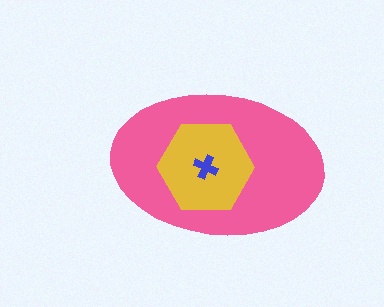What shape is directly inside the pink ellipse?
The yellow hexagon.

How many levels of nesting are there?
3.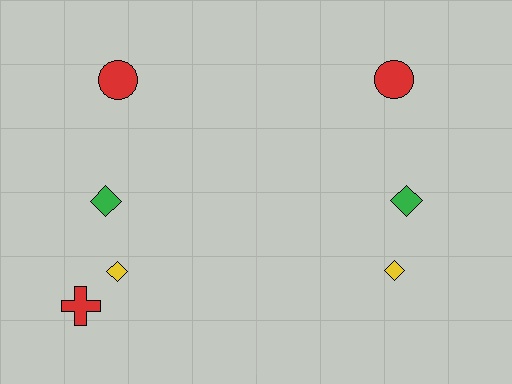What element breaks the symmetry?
A red cross is missing from the right side.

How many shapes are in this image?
There are 7 shapes in this image.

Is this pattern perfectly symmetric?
No, the pattern is not perfectly symmetric. A red cross is missing from the right side.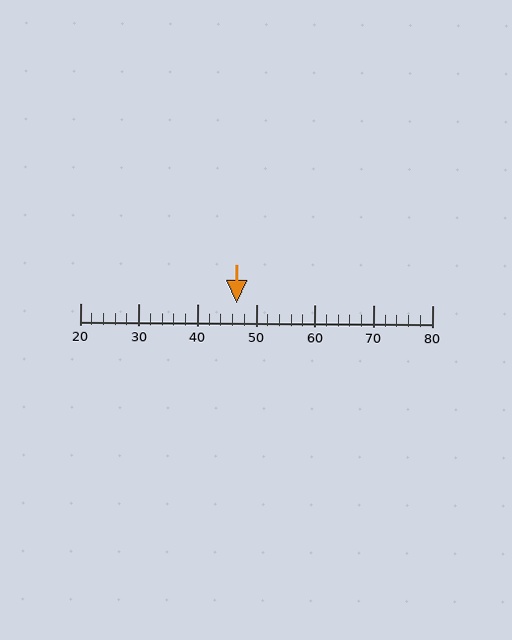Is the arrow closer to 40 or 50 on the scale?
The arrow is closer to 50.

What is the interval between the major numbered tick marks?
The major tick marks are spaced 10 units apart.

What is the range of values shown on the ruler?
The ruler shows values from 20 to 80.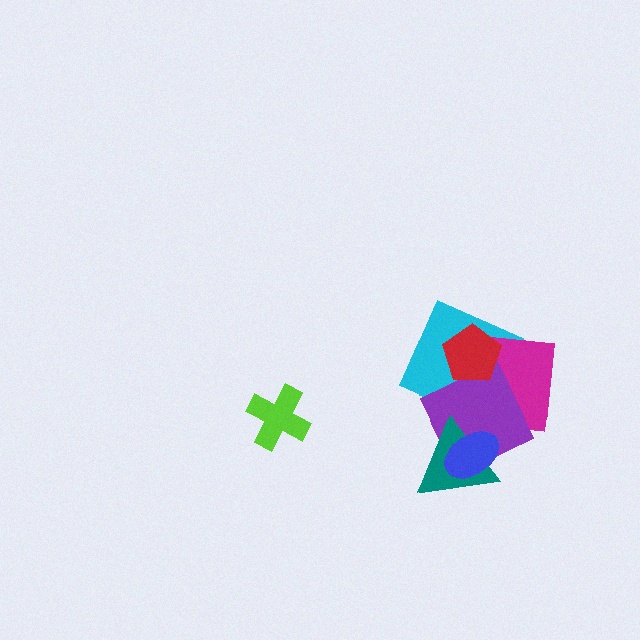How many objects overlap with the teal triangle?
2 objects overlap with the teal triangle.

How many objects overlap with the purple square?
5 objects overlap with the purple square.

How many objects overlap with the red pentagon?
3 objects overlap with the red pentagon.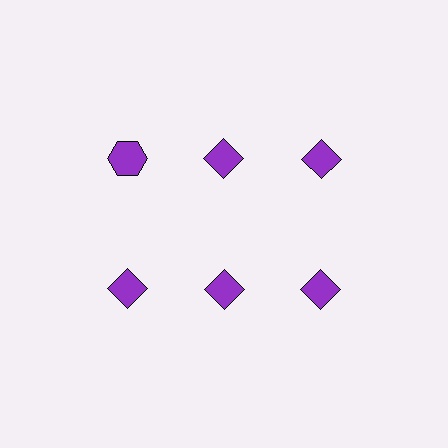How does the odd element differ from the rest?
It has a different shape: hexagon instead of diamond.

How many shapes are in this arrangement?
There are 6 shapes arranged in a grid pattern.